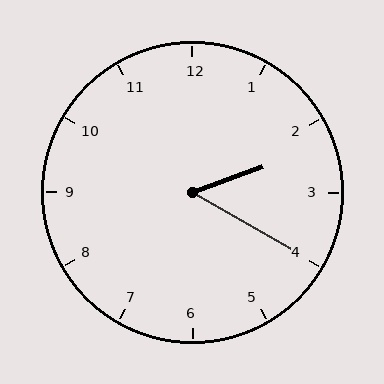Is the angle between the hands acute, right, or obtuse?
It is acute.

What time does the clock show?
2:20.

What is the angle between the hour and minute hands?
Approximately 50 degrees.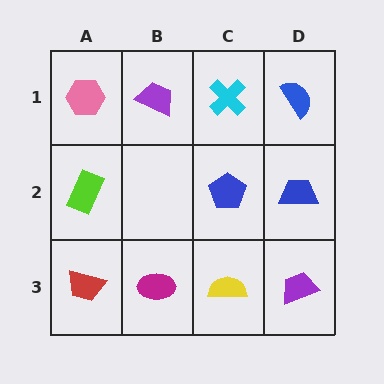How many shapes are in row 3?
4 shapes.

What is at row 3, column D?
A purple trapezoid.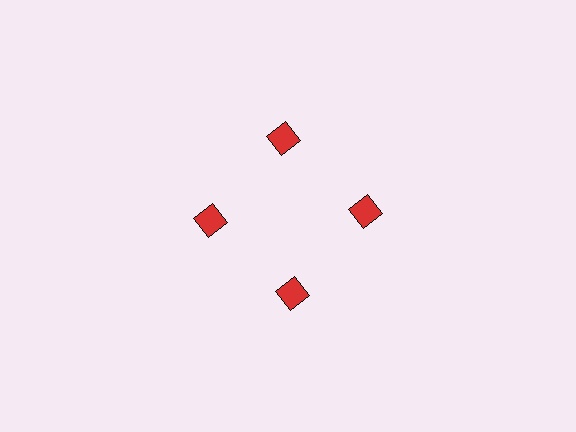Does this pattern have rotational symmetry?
Yes, this pattern has 4-fold rotational symmetry. It looks the same after rotating 90 degrees around the center.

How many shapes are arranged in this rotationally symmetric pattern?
There are 4 shapes, arranged in 4 groups of 1.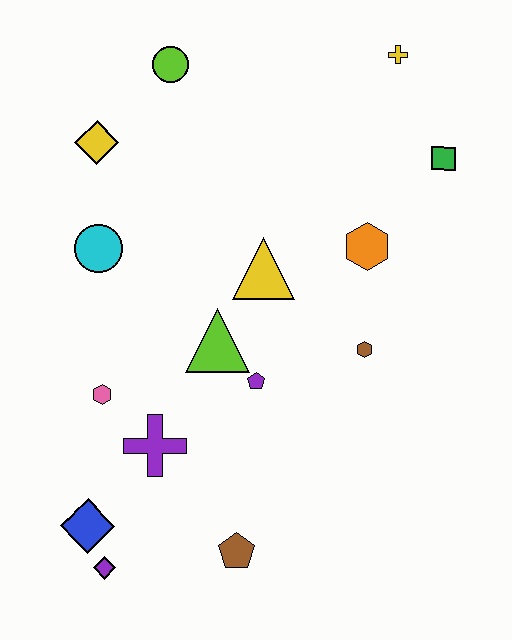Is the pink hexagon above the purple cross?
Yes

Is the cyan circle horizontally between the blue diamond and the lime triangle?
Yes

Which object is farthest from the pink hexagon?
The yellow cross is farthest from the pink hexagon.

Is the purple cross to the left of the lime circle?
Yes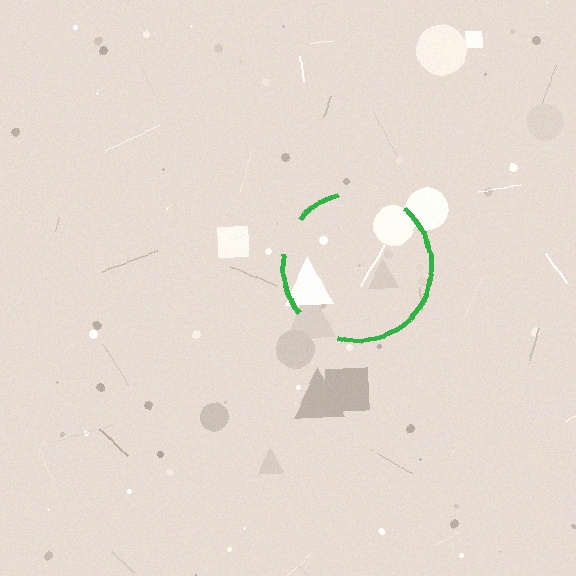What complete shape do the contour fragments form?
The contour fragments form a circle.